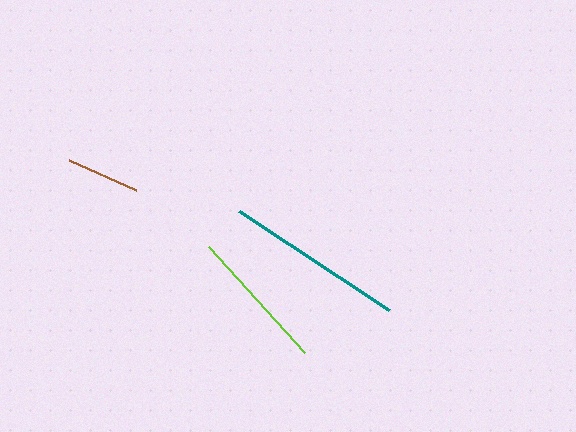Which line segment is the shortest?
The brown line is the shortest at approximately 74 pixels.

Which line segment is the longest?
The teal line is the longest at approximately 180 pixels.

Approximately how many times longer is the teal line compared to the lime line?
The teal line is approximately 1.3 times the length of the lime line.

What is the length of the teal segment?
The teal segment is approximately 180 pixels long.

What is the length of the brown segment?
The brown segment is approximately 74 pixels long.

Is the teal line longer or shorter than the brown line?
The teal line is longer than the brown line.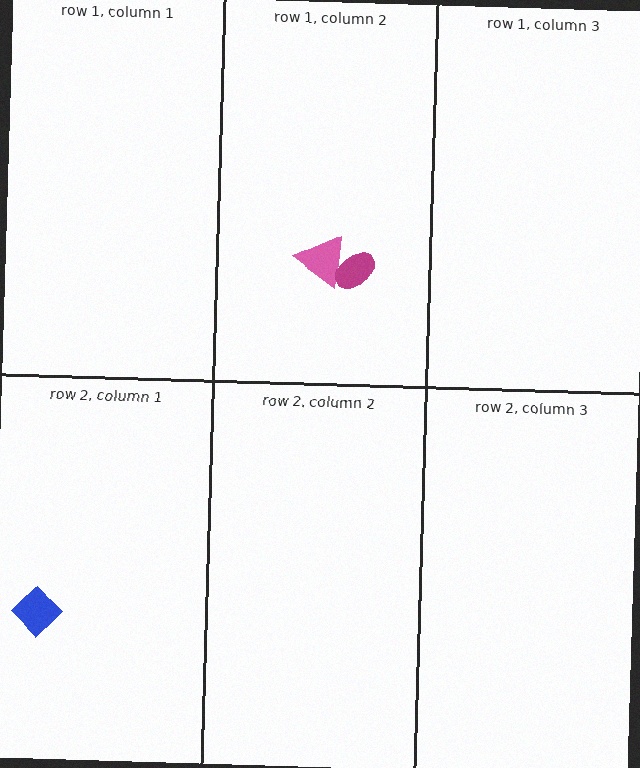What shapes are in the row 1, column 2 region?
The pink triangle, the magenta ellipse.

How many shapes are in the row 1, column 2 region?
2.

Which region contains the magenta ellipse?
The row 1, column 2 region.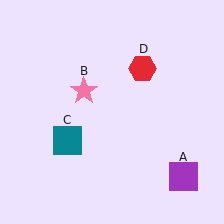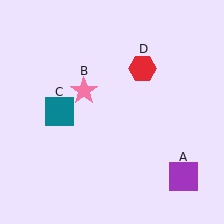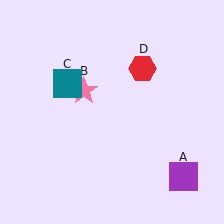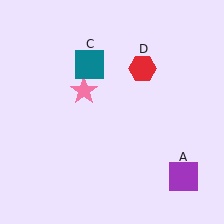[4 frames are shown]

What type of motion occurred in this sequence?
The teal square (object C) rotated clockwise around the center of the scene.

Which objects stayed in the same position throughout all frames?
Purple square (object A) and pink star (object B) and red hexagon (object D) remained stationary.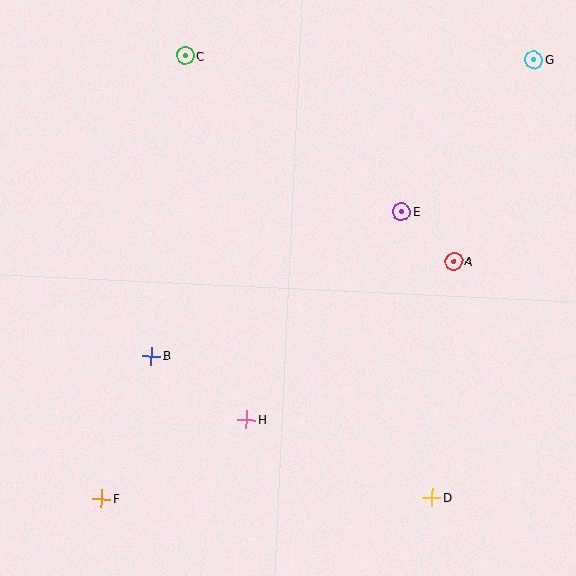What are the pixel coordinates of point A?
Point A is at (454, 261).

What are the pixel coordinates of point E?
Point E is at (401, 211).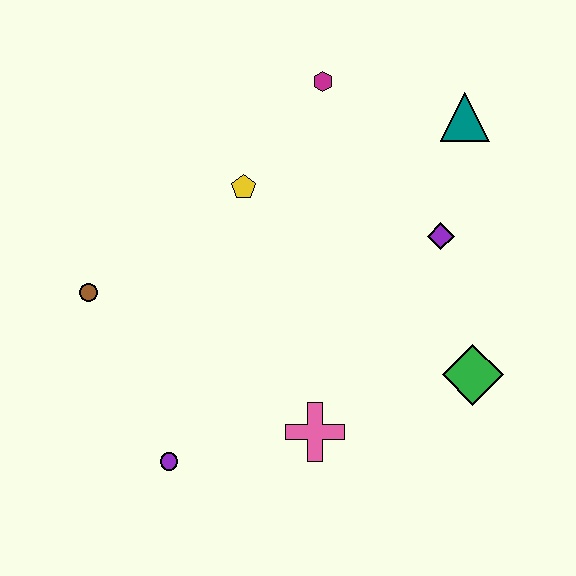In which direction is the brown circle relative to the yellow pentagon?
The brown circle is to the left of the yellow pentagon.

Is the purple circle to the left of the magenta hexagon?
Yes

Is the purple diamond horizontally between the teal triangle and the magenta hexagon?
Yes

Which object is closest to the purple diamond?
The teal triangle is closest to the purple diamond.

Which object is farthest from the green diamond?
The brown circle is farthest from the green diamond.